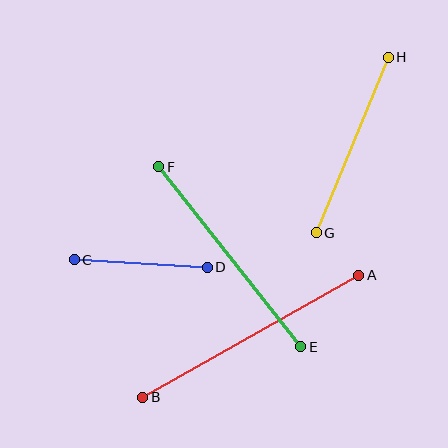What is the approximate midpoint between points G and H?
The midpoint is at approximately (352, 145) pixels.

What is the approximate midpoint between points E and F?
The midpoint is at approximately (230, 257) pixels.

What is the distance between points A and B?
The distance is approximately 248 pixels.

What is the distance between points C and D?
The distance is approximately 133 pixels.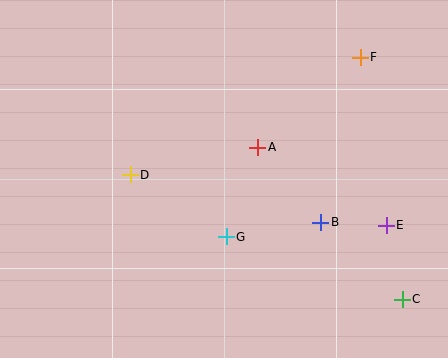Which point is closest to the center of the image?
Point A at (258, 147) is closest to the center.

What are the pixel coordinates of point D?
Point D is at (130, 175).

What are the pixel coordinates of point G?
Point G is at (226, 237).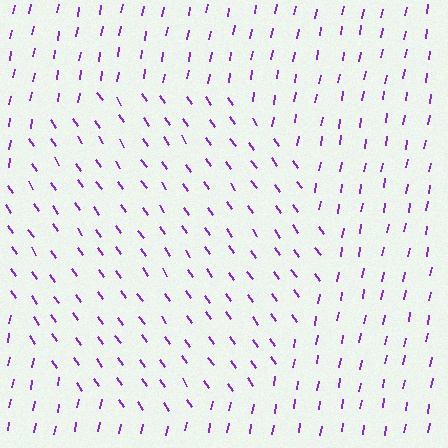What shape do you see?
I see a circle.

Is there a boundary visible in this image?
Yes, there is a texture boundary formed by a change in line orientation.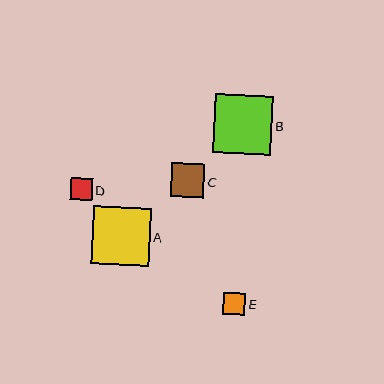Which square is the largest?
Square B is the largest with a size of approximately 58 pixels.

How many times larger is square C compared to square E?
Square C is approximately 1.5 times the size of square E.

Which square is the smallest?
Square D is the smallest with a size of approximately 22 pixels.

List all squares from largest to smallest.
From largest to smallest: B, A, C, E, D.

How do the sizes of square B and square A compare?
Square B and square A are approximately the same size.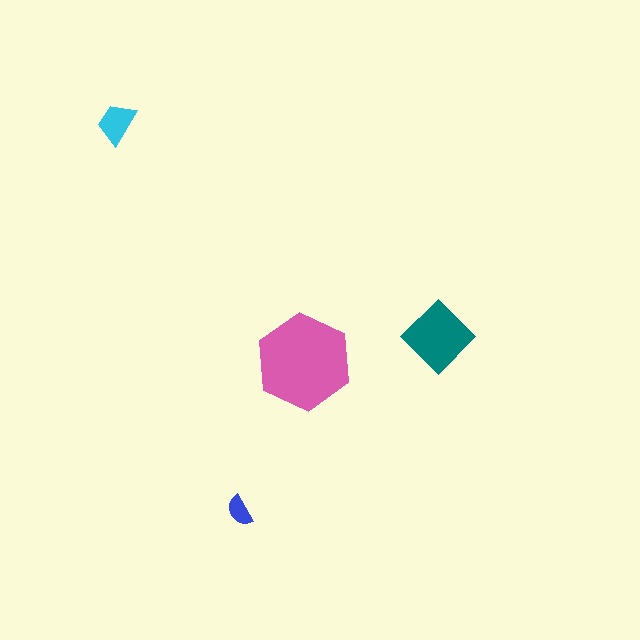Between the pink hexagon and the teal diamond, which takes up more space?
The pink hexagon.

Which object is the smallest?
The blue semicircle.